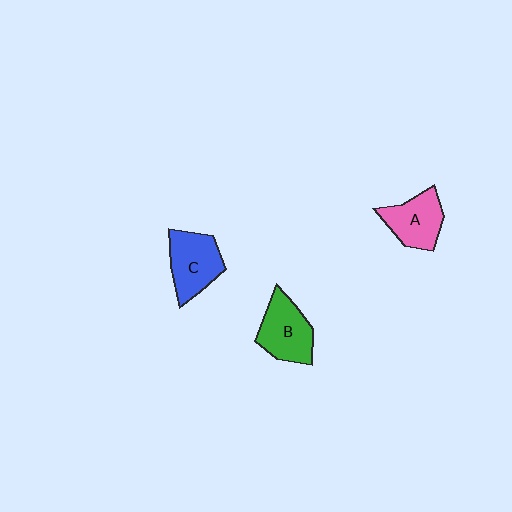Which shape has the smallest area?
Shape A (pink).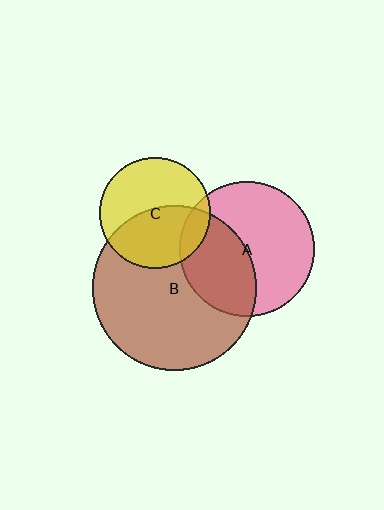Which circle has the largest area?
Circle B (brown).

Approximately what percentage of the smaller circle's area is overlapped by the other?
Approximately 10%.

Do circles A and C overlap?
Yes.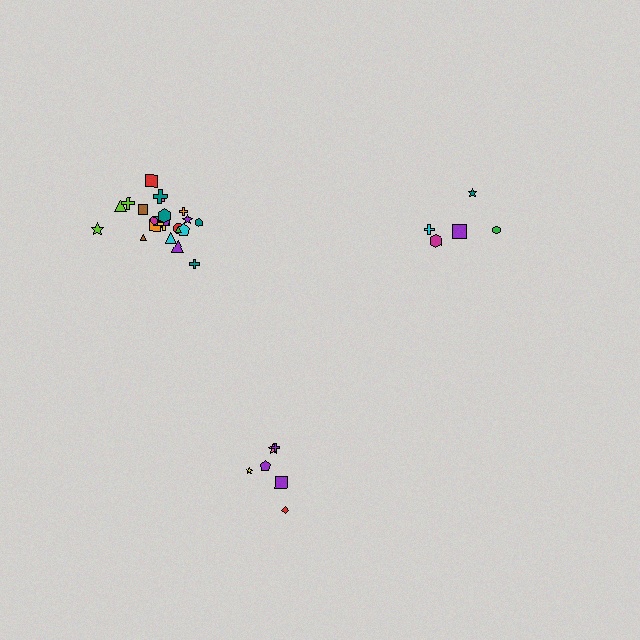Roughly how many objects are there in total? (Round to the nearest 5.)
Roughly 35 objects in total.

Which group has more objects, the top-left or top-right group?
The top-left group.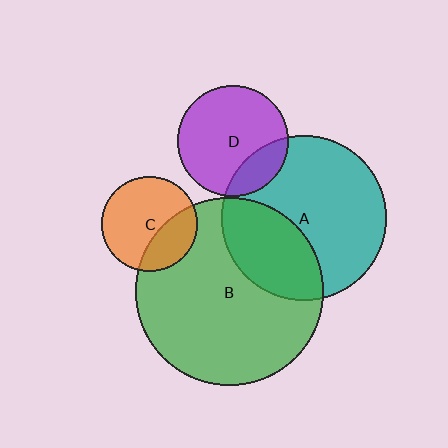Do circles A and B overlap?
Yes.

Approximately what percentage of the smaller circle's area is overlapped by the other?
Approximately 35%.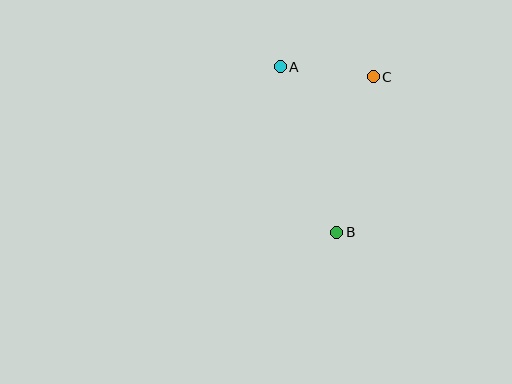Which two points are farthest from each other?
Points A and B are farthest from each other.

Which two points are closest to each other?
Points A and C are closest to each other.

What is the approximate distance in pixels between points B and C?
The distance between B and C is approximately 160 pixels.